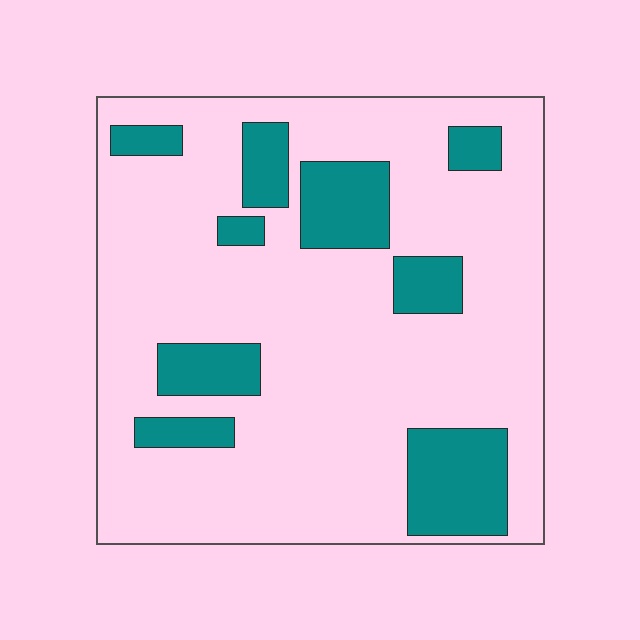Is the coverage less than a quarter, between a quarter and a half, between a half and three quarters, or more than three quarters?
Less than a quarter.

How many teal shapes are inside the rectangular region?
9.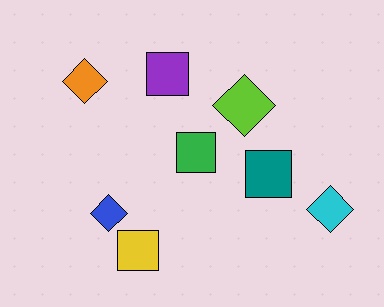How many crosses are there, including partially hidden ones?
There are no crosses.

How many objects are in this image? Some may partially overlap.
There are 8 objects.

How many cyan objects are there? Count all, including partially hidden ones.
There is 1 cyan object.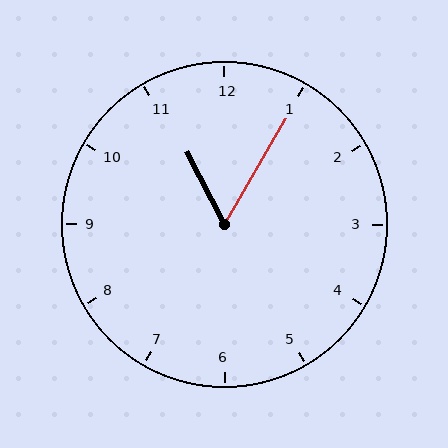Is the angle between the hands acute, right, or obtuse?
It is acute.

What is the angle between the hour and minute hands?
Approximately 58 degrees.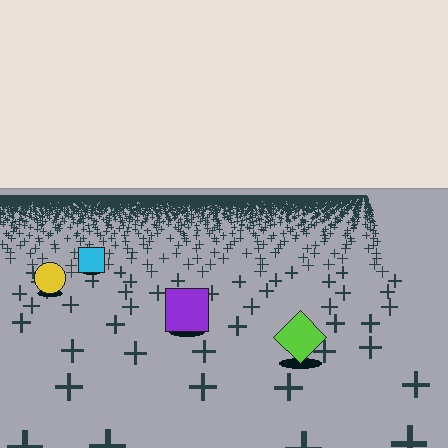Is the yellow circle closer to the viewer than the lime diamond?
No. The lime diamond is closer — you can tell from the texture gradient: the ground texture is coarser near it.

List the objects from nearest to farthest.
From nearest to farthest: the lime diamond, the purple square, the yellow circle, the cyan square.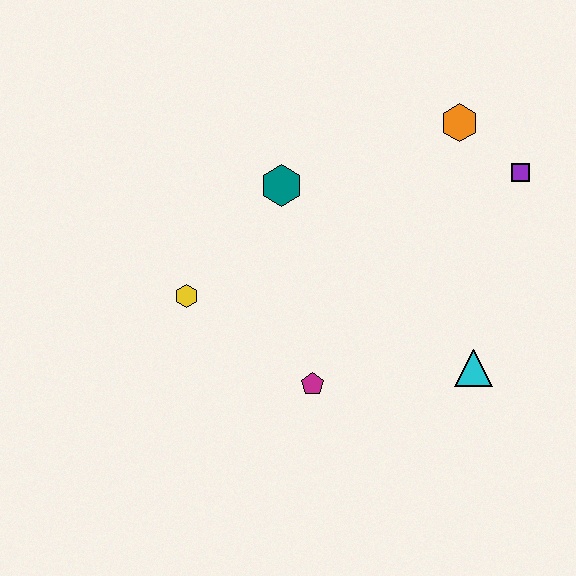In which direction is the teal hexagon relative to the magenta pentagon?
The teal hexagon is above the magenta pentagon.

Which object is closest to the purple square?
The orange hexagon is closest to the purple square.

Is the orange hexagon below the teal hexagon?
No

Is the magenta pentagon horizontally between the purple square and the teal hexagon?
Yes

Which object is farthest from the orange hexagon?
The yellow hexagon is farthest from the orange hexagon.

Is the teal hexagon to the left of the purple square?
Yes